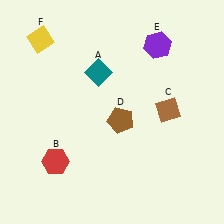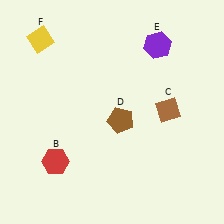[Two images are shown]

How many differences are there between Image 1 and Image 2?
There is 1 difference between the two images.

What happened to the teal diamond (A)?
The teal diamond (A) was removed in Image 2. It was in the top-left area of Image 1.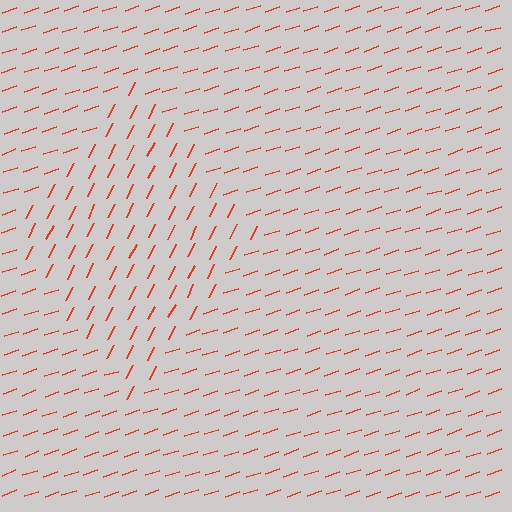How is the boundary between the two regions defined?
The boundary is defined purely by a change in line orientation (approximately 45 degrees difference). All lines are the same color and thickness.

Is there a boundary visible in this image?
Yes, there is a texture boundary formed by a change in line orientation.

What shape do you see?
I see a diamond.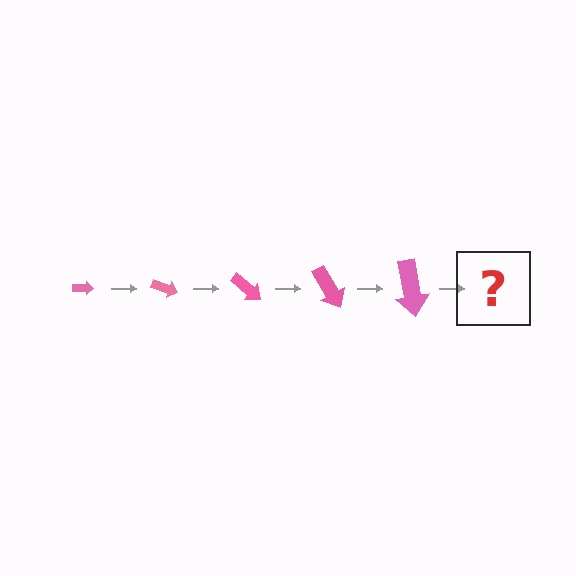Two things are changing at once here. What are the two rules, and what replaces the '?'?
The two rules are that the arrow grows larger each step and it rotates 20 degrees each step. The '?' should be an arrow, larger than the previous one and rotated 100 degrees from the start.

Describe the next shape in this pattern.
It should be an arrow, larger than the previous one and rotated 100 degrees from the start.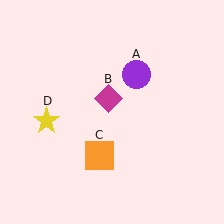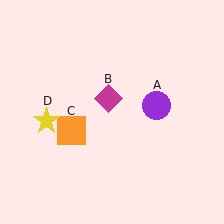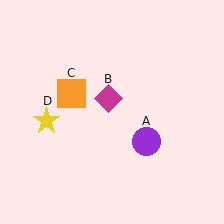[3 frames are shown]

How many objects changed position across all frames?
2 objects changed position: purple circle (object A), orange square (object C).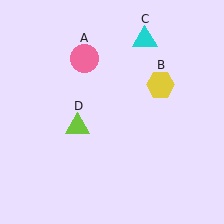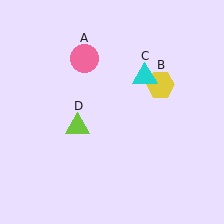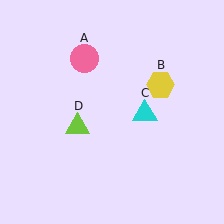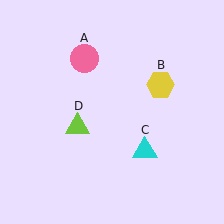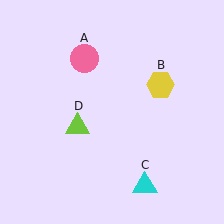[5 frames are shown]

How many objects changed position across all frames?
1 object changed position: cyan triangle (object C).